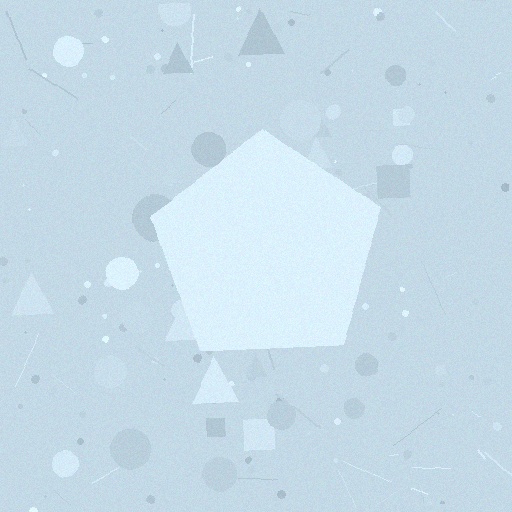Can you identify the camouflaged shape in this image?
The camouflaged shape is a pentagon.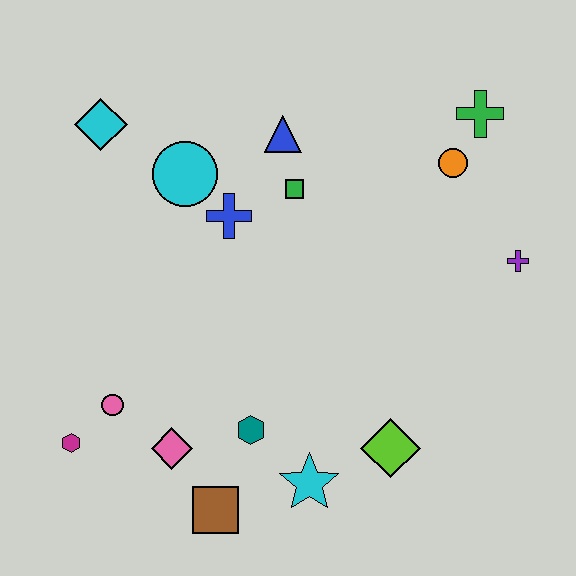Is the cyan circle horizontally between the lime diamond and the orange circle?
No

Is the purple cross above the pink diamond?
Yes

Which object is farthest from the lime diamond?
The cyan diamond is farthest from the lime diamond.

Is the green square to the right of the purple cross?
No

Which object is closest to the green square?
The blue triangle is closest to the green square.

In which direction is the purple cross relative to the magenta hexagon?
The purple cross is to the right of the magenta hexagon.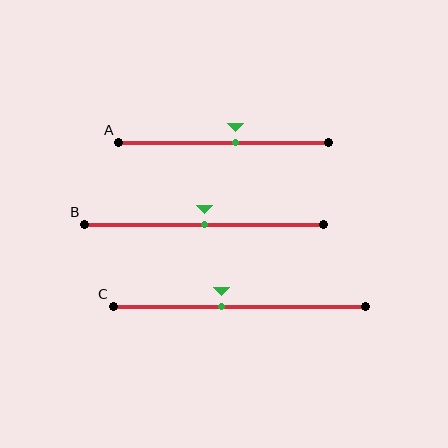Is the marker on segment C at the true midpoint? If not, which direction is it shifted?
No, the marker on segment C is shifted to the left by about 7% of the segment length.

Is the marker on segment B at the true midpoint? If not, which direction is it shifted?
Yes, the marker on segment B is at the true midpoint.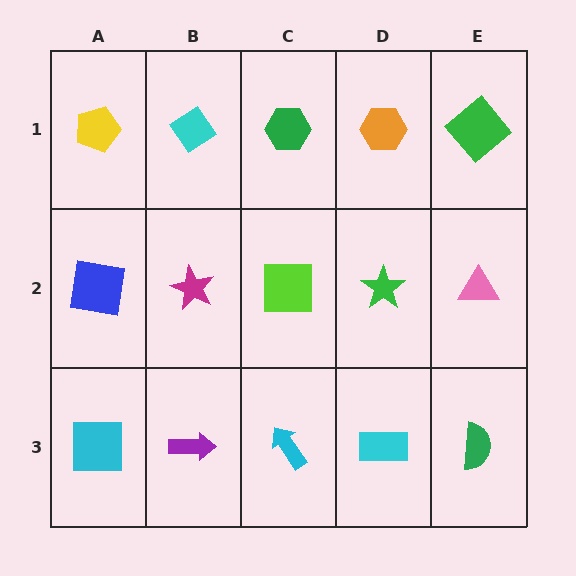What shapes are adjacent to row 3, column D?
A green star (row 2, column D), a cyan arrow (row 3, column C), a green semicircle (row 3, column E).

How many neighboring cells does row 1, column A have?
2.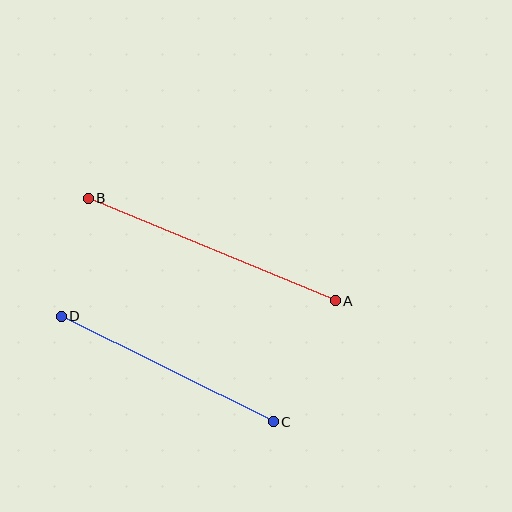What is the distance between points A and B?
The distance is approximately 267 pixels.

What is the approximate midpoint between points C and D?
The midpoint is at approximately (167, 369) pixels.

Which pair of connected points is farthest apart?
Points A and B are farthest apart.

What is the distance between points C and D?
The distance is approximately 237 pixels.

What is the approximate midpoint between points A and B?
The midpoint is at approximately (212, 250) pixels.